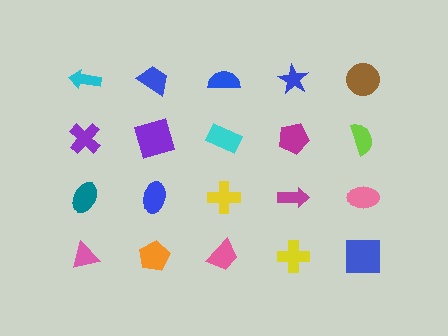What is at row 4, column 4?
A yellow cross.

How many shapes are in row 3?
5 shapes.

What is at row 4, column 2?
An orange pentagon.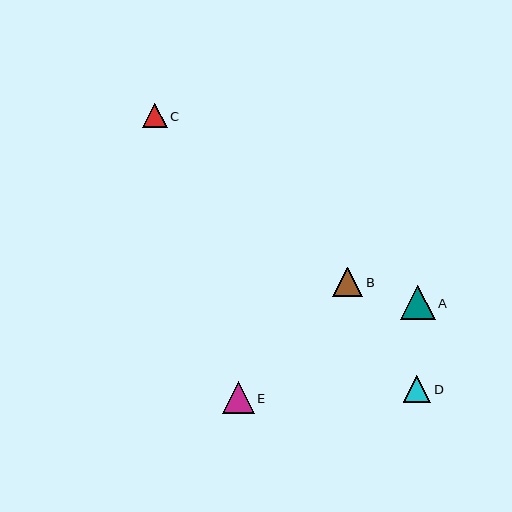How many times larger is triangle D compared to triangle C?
Triangle D is approximately 1.1 times the size of triangle C.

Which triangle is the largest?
Triangle A is the largest with a size of approximately 34 pixels.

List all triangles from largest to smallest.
From largest to smallest: A, E, B, D, C.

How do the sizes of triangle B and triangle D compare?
Triangle B and triangle D are approximately the same size.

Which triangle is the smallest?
Triangle C is the smallest with a size of approximately 25 pixels.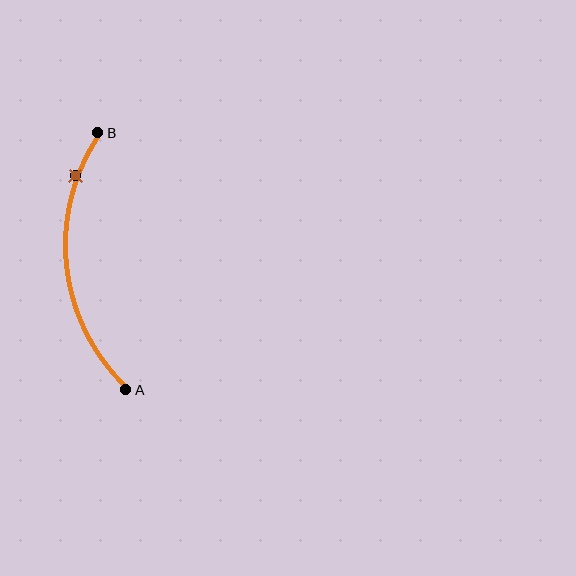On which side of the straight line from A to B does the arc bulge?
The arc bulges to the left of the straight line connecting A and B.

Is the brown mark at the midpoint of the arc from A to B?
No. The brown mark lies on the arc but is closer to endpoint B. The arc midpoint would be at the point on the curve equidistant along the arc from both A and B.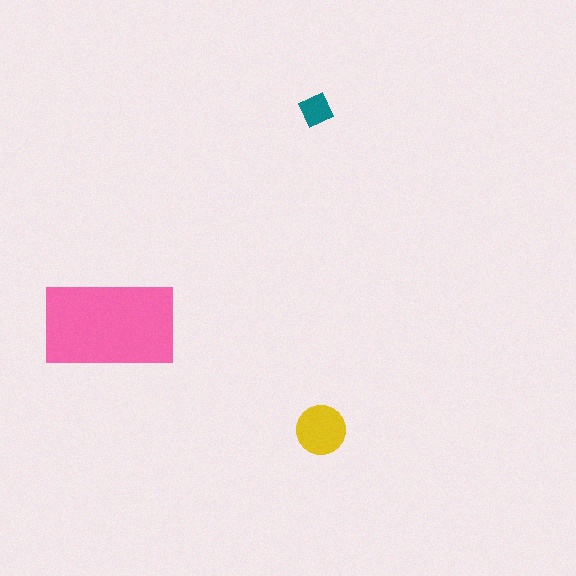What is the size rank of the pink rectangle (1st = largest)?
1st.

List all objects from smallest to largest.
The teal diamond, the yellow circle, the pink rectangle.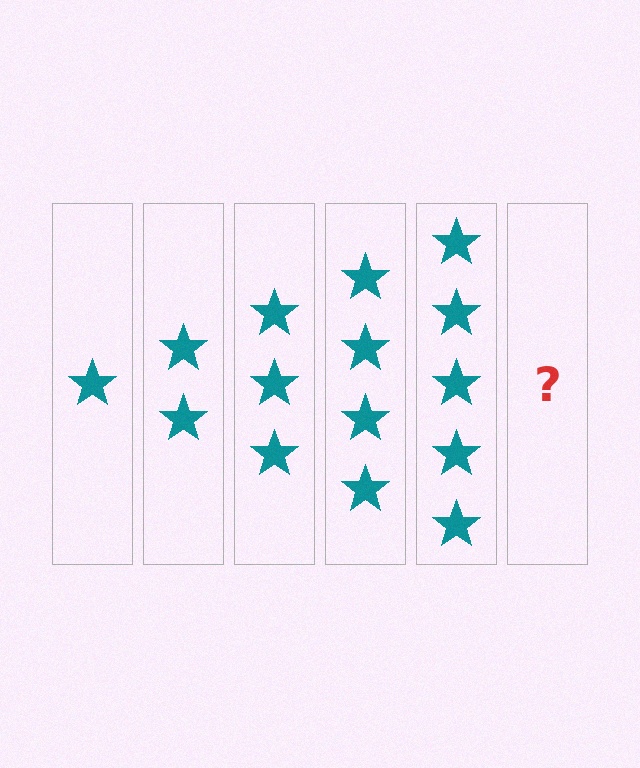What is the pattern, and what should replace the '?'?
The pattern is that each step adds one more star. The '?' should be 6 stars.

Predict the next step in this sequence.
The next step is 6 stars.